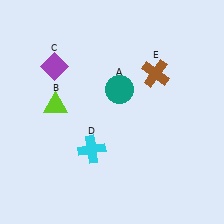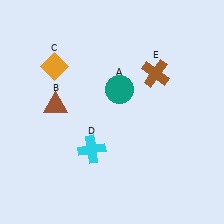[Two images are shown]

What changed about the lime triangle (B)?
In Image 1, B is lime. In Image 2, it changed to brown.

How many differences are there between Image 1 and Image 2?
There are 2 differences between the two images.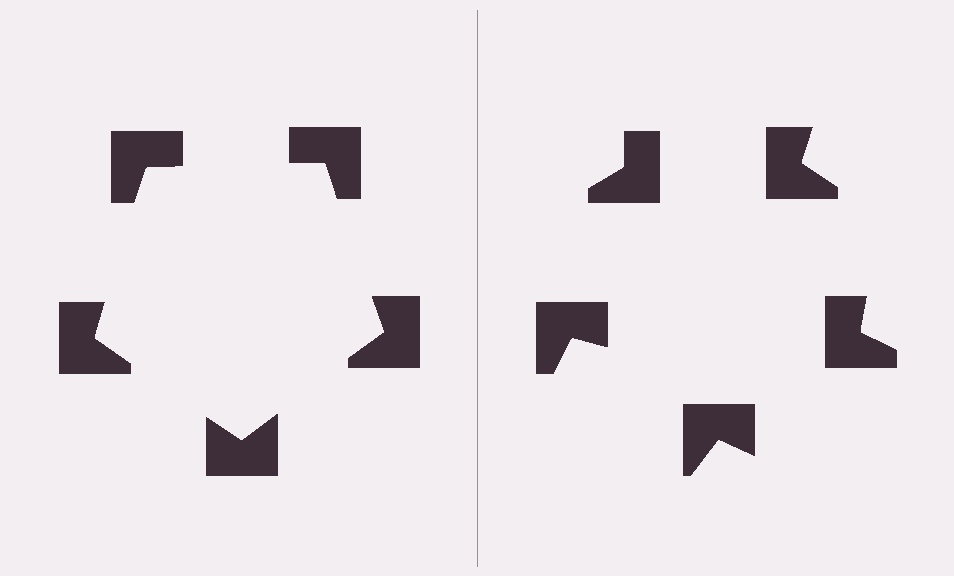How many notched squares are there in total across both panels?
10 — 5 on each side.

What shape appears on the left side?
An illusory pentagon.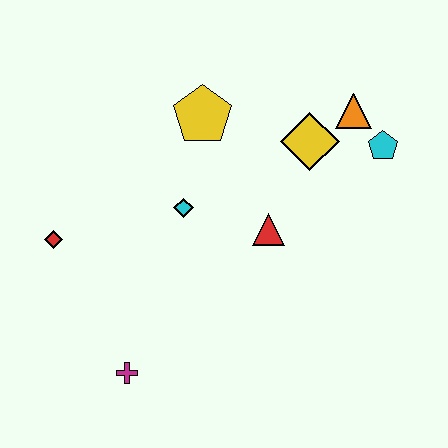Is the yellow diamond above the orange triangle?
No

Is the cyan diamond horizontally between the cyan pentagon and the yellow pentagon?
No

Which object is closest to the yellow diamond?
The orange triangle is closest to the yellow diamond.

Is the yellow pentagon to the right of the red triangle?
No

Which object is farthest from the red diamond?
The cyan pentagon is farthest from the red diamond.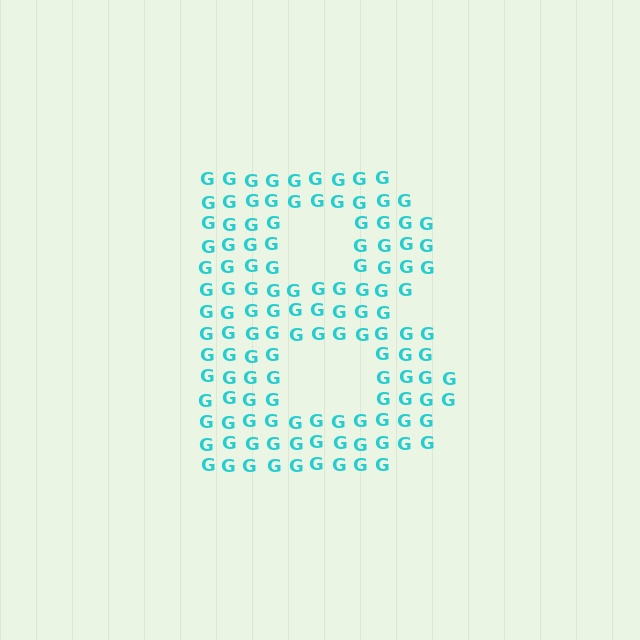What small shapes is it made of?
It is made of small letter G's.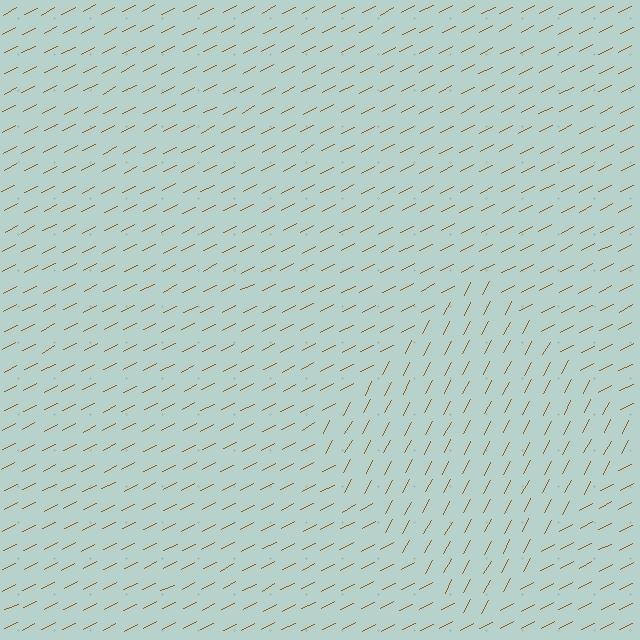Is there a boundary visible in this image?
Yes, there is a texture boundary formed by a change in line orientation.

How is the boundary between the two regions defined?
The boundary is defined purely by a change in line orientation (approximately 36 degrees difference). All lines are the same color and thickness.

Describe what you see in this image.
The image is filled with small brown line segments. A diamond region in the image has lines oriented differently from the surrounding lines, creating a visible texture boundary.